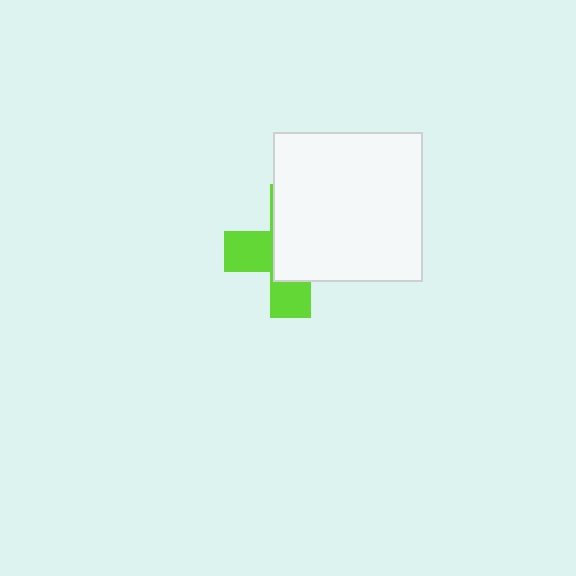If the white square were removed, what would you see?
You would see the complete lime cross.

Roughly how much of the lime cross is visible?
A small part of it is visible (roughly 40%).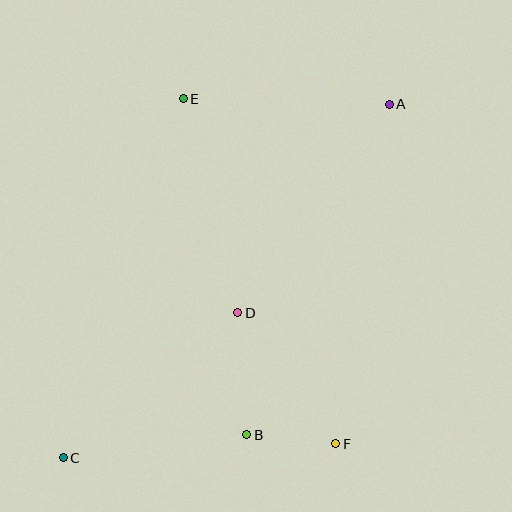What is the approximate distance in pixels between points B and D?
The distance between B and D is approximately 122 pixels.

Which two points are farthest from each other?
Points A and C are farthest from each other.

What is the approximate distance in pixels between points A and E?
The distance between A and E is approximately 206 pixels.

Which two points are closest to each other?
Points B and F are closest to each other.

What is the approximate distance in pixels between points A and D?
The distance between A and D is approximately 258 pixels.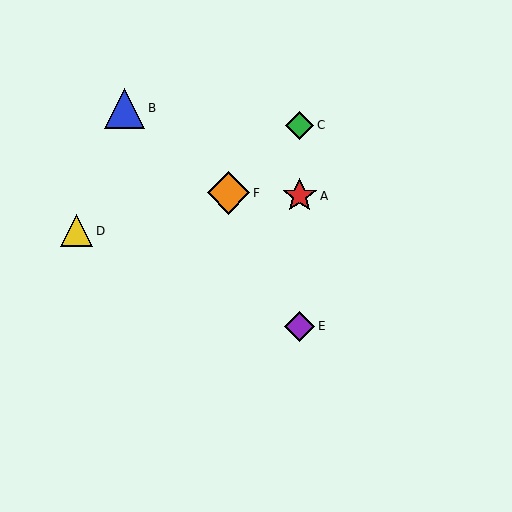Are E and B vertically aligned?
No, E is at x≈300 and B is at x≈124.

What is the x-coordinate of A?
Object A is at x≈300.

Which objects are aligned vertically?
Objects A, C, E are aligned vertically.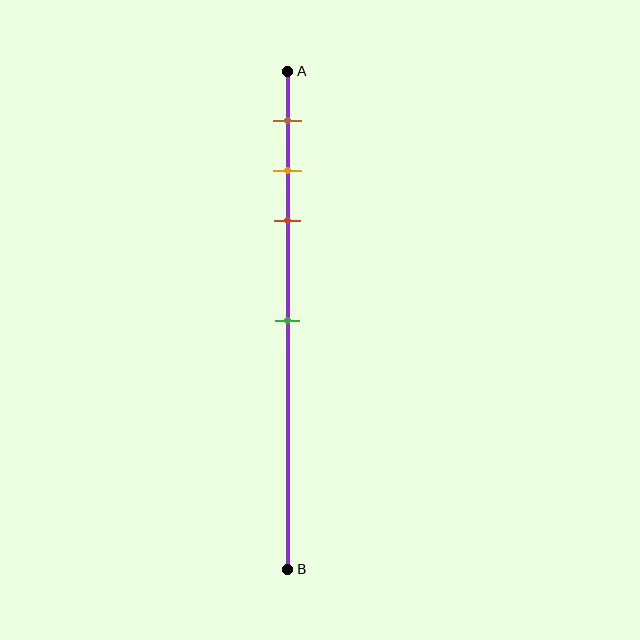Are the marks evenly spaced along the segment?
No, the marks are not evenly spaced.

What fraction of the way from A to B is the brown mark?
The brown mark is approximately 10% (0.1) of the way from A to B.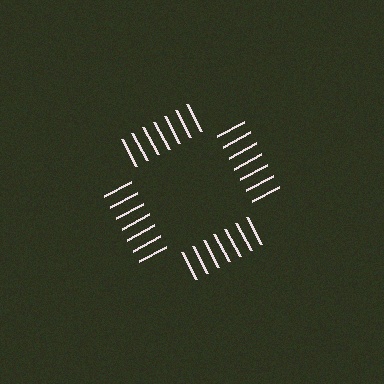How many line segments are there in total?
28 — 7 along each of the 4 edges.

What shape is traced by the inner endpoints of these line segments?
An illusory square — the line segments terminate on its edges but no continuous stroke is drawn.